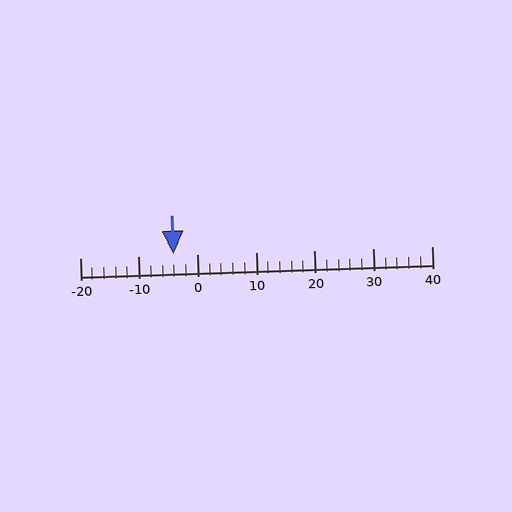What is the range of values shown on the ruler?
The ruler shows values from -20 to 40.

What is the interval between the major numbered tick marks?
The major tick marks are spaced 10 units apart.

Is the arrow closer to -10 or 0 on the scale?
The arrow is closer to 0.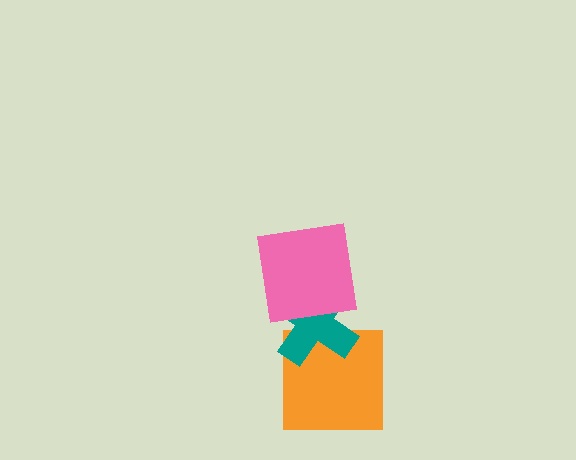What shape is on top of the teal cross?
The pink square is on top of the teal cross.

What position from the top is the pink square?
The pink square is 1st from the top.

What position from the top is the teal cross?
The teal cross is 2nd from the top.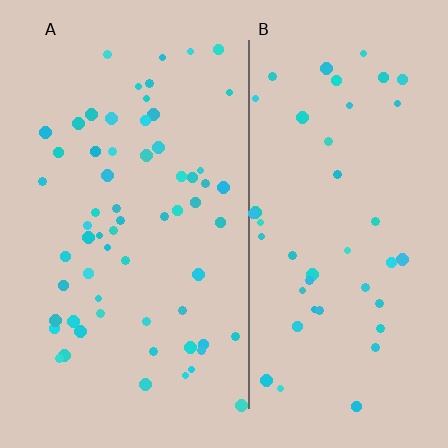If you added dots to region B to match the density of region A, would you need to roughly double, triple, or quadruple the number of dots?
Approximately double.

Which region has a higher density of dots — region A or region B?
A (the left).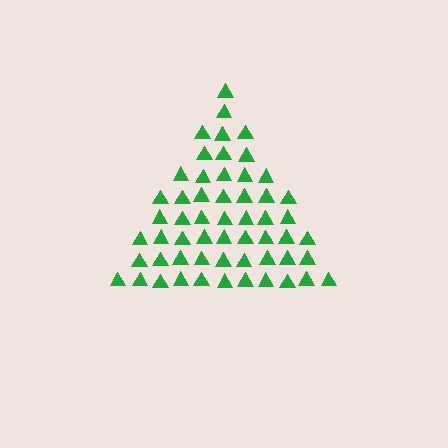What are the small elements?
The small elements are triangles.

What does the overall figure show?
The overall figure shows a triangle.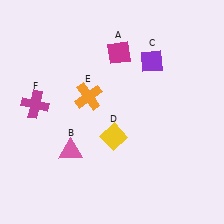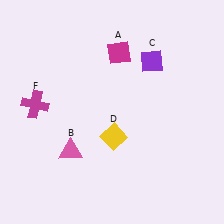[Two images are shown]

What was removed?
The orange cross (E) was removed in Image 2.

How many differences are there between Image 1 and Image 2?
There is 1 difference between the two images.